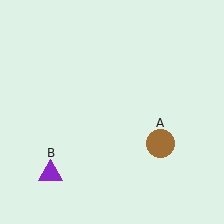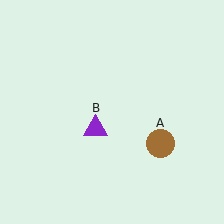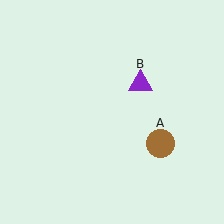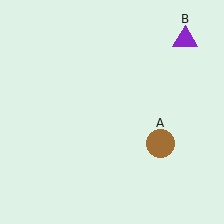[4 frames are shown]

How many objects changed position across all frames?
1 object changed position: purple triangle (object B).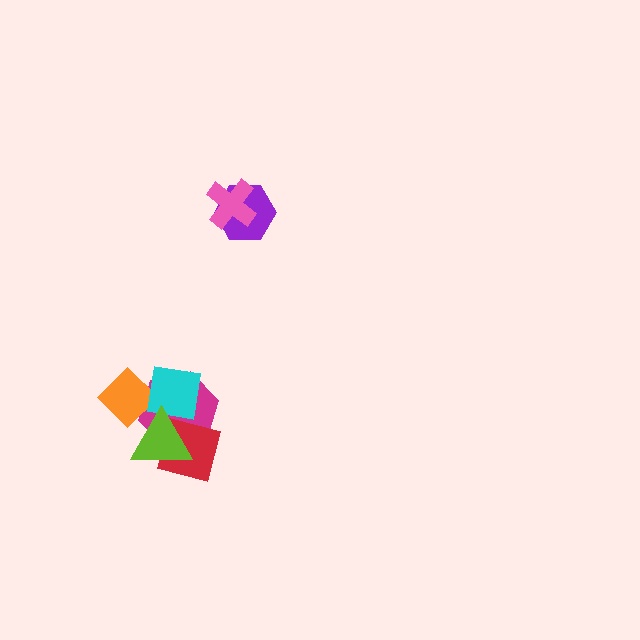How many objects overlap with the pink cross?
1 object overlaps with the pink cross.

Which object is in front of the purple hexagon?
The pink cross is in front of the purple hexagon.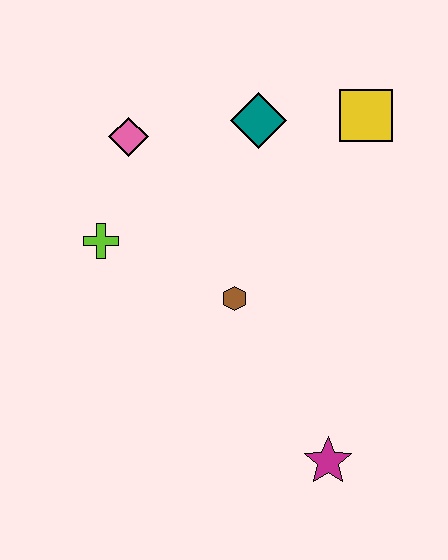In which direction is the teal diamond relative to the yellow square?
The teal diamond is to the left of the yellow square.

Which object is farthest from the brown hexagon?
The yellow square is farthest from the brown hexagon.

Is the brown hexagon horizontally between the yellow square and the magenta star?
No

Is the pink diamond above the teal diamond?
No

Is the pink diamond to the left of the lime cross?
No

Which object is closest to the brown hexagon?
The lime cross is closest to the brown hexagon.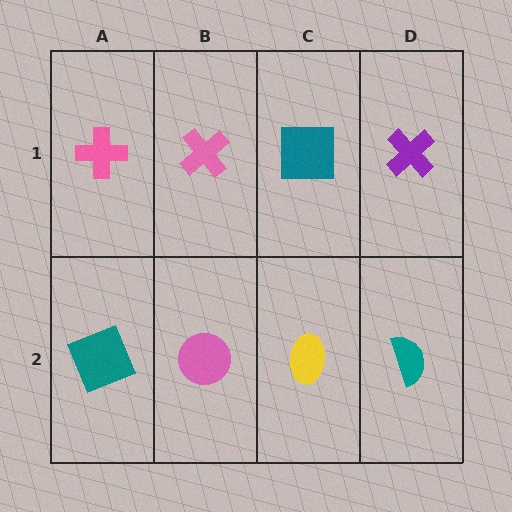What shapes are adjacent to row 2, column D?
A purple cross (row 1, column D), a yellow ellipse (row 2, column C).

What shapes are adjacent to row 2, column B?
A pink cross (row 1, column B), a teal square (row 2, column A), a yellow ellipse (row 2, column C).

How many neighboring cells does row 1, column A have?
2.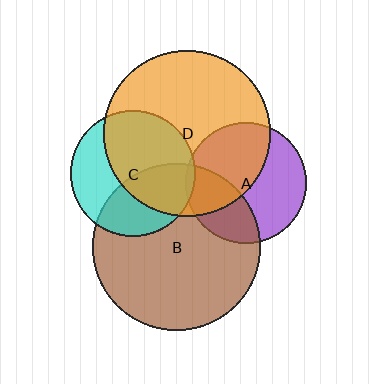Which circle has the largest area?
Circle B (brown).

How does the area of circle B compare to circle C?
Approximately 1.8 times.